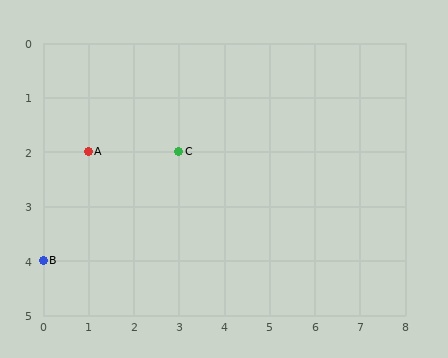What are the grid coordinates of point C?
Point C is at grid coordinates (3, 2).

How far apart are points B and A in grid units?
Points B and A are 1 column and 2 rows apart (about 2.2 grid units diagonally).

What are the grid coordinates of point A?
Point A is at grid coordinates (1, 2).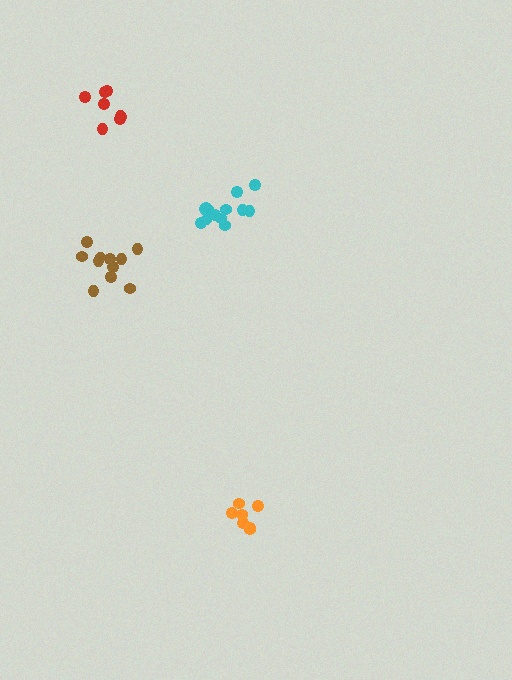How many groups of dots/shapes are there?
There are 4 groups.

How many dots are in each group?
Group 1: 13 dots, Group 2: 7 dots, Group 3: 8 dots, Group 4: 11 dots (39 total).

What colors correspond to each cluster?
The clusters are colored: cyan, orange, red, brown.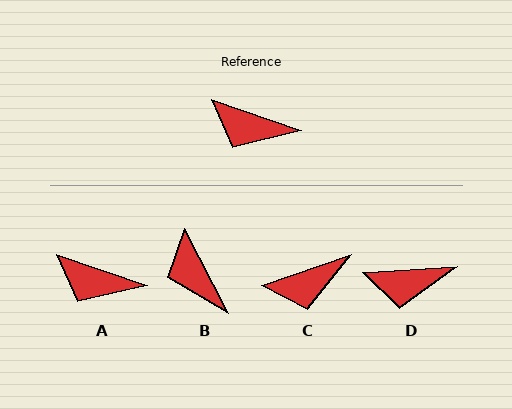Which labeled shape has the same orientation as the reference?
A.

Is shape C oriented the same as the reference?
No, it is off by about 38 degrees.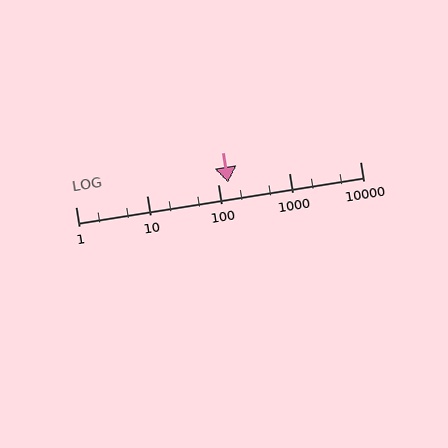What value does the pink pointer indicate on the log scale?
The pointer indicates approximately 140.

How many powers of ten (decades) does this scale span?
The scale spans 4 decades, from 1 to 10000.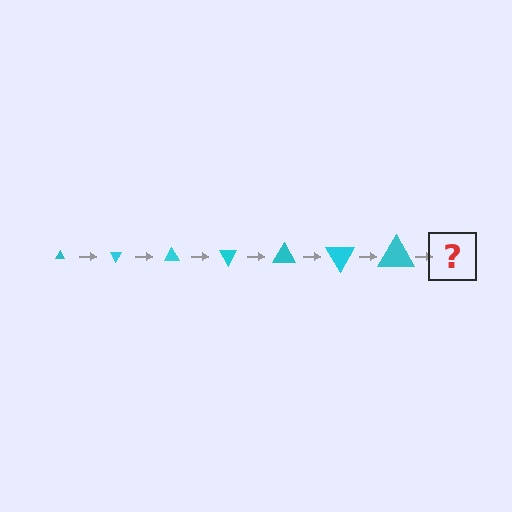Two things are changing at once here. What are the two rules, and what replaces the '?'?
The two rules are that the triangle grows larger each step and it rotates 60 degrees each step. The '?' should be a triangle, larger than the previous one and rotated 420 degrees from the start.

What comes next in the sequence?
The next element should be a triangle, larger than the previous one and rotated 420 degrees from the start.